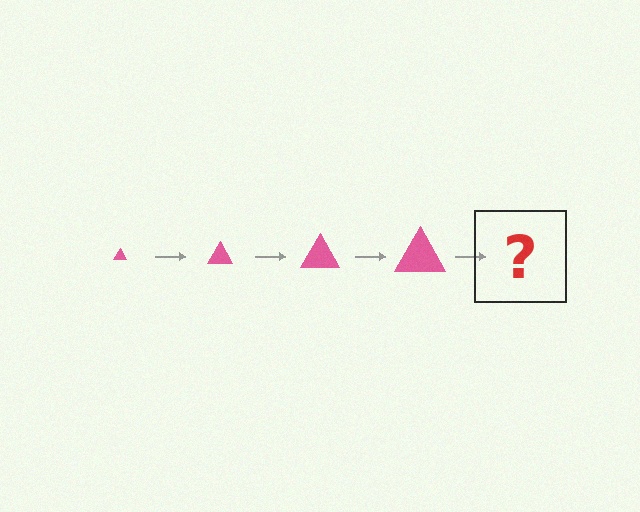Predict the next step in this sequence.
The next step is a pink triangle, larger than the previous one.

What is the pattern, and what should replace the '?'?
The pattern is that the triangle gets progressively larger each step. The '?' should be a pink triangle, larger than the previous one.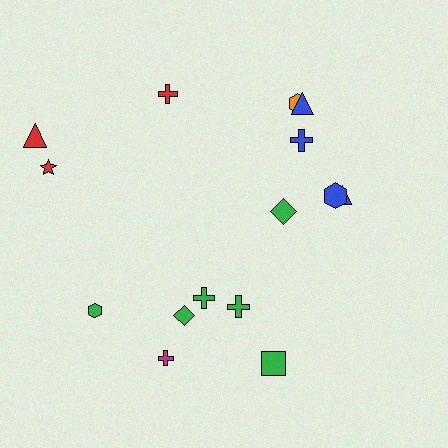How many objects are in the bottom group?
There are 6 objects.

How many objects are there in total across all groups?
There are 15 objects.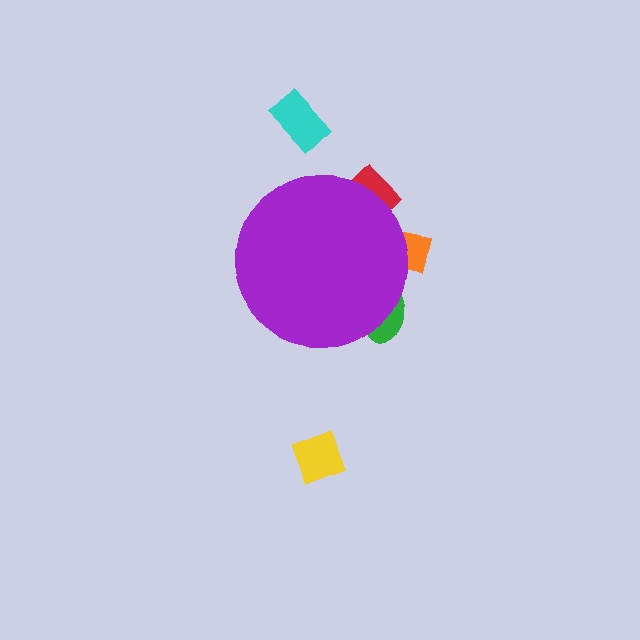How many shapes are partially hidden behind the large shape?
3 shapes are partially hidden.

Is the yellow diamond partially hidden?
No, the yellow diamond is fully visible.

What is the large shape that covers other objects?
A purple circle.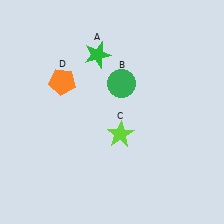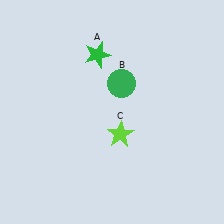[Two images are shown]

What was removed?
The orange pentagon (D) was removed in Image 2.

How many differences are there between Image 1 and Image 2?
There is 1 difference between the two images.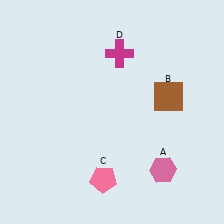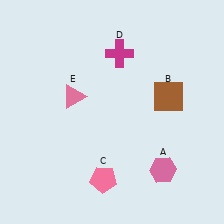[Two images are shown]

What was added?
A pink triangle (E) was added in Image 2.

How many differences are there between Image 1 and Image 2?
There is 1 difference between the two images.